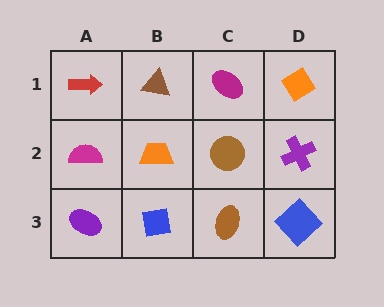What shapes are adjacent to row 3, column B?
An orange trapezoid (row 2, column B), a purple ellipse (row 3, column A), a brown ellipse (row 3, column C).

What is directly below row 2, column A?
A purple ellipse.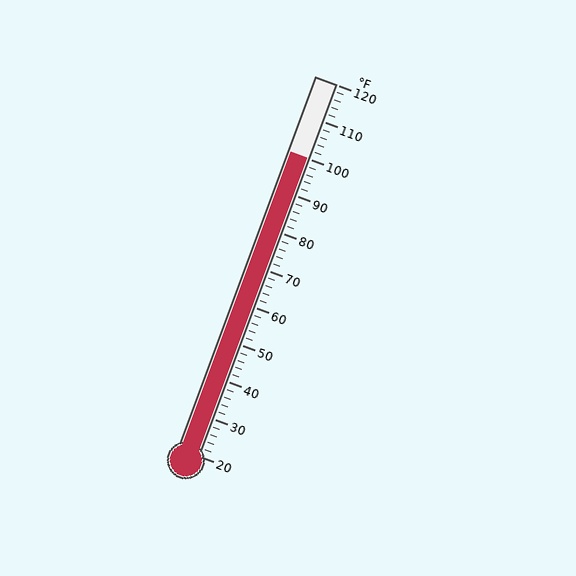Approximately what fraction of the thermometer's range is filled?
The thermometer is filled to approximately 80% of its range.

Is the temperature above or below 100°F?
The temperature is at 100°F.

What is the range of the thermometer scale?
The thermometer scale ranges from 20°F to 120°F.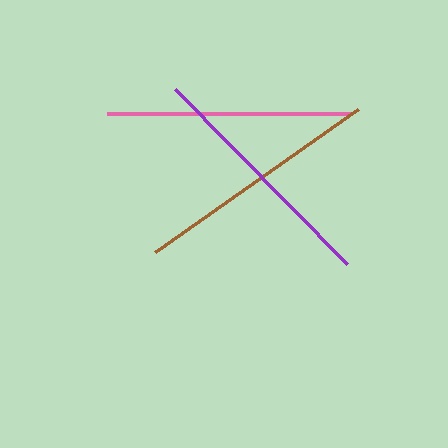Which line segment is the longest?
The brown line is the longest at approximately 248 pixels.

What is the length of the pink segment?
The pink segment is approximately 244 pixels long.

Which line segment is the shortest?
The pink line is the shortest at approximately 244 pixels.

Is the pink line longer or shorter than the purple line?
The purple line is longer than the pink line.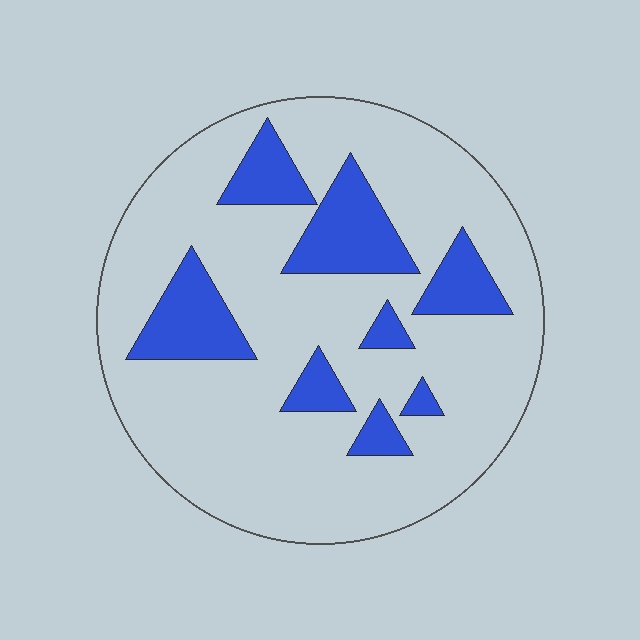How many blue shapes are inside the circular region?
8.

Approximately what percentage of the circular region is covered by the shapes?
Approximately 20%.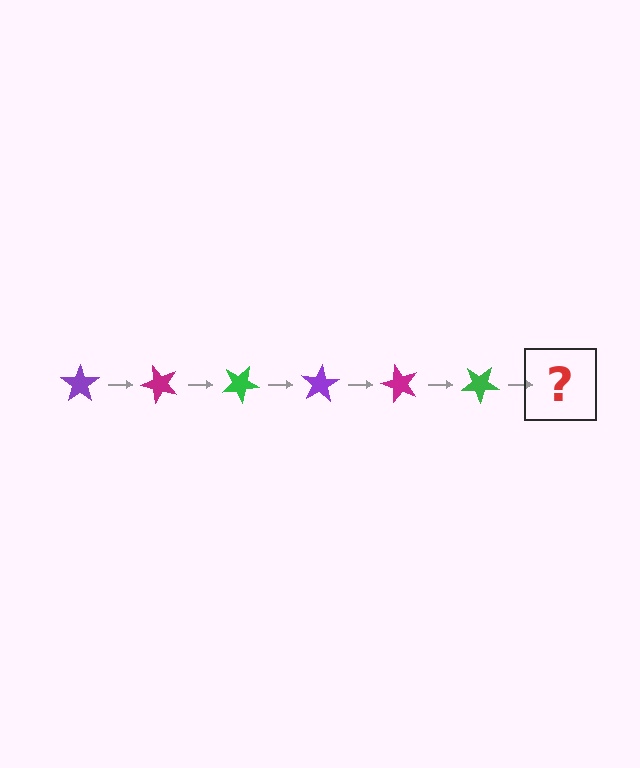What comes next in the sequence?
The next element should be a purple star, rotated 300 degrees from the start.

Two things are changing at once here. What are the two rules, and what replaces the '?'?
The two rules are that it rotates 50 degrees each step and the color cycles through purple, magenta, and green. The '?' should be a purple star, rotated 300 degrees from the start.